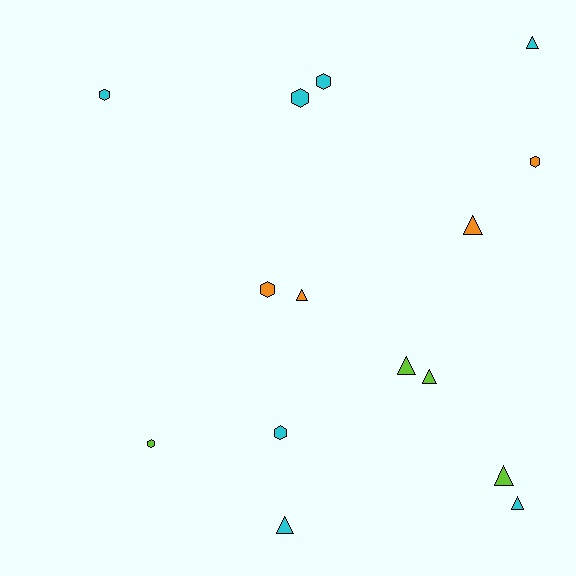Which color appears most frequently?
Cyan, with 7 objects.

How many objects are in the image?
There are 15 objects.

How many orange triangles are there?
There are 2 orange triangles.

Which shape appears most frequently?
Triangle, with 8 objects.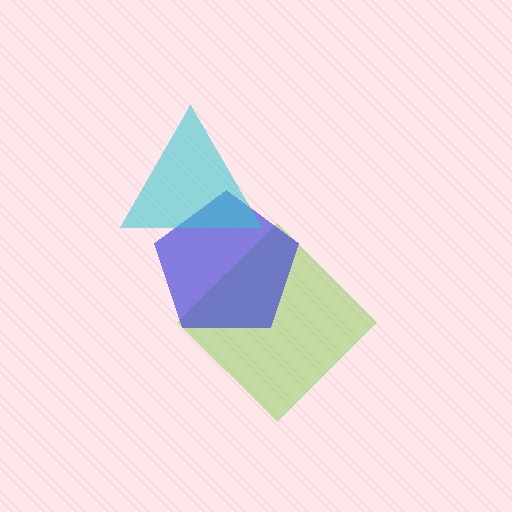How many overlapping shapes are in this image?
There are 3 overlapping shapes in the image.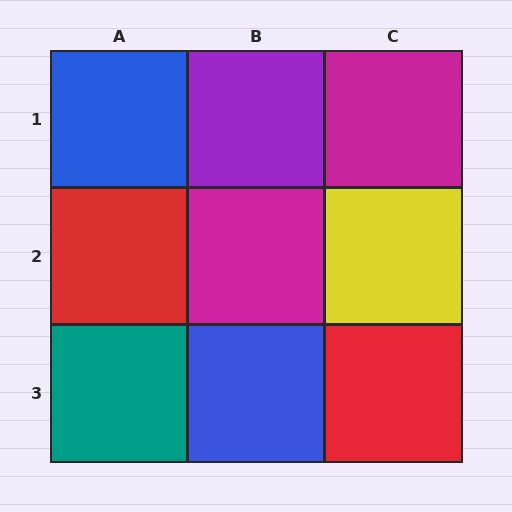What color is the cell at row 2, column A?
Red.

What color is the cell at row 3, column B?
Blue.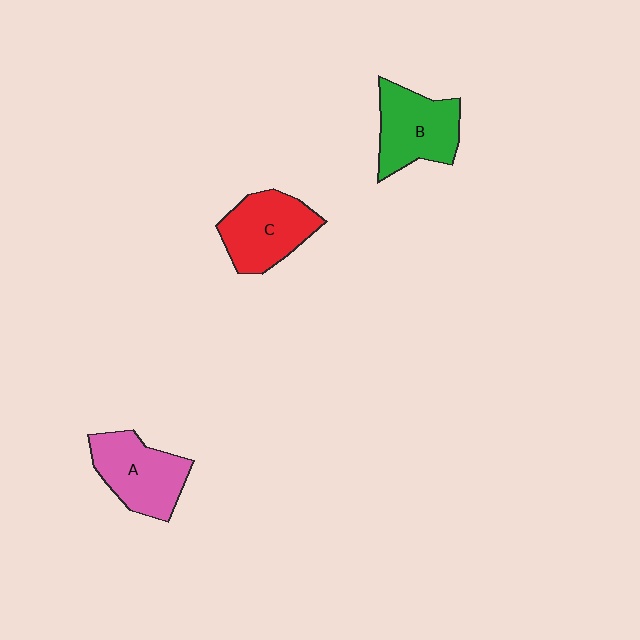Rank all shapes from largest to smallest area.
From largest to smallest: C (red), B (green), A (pink).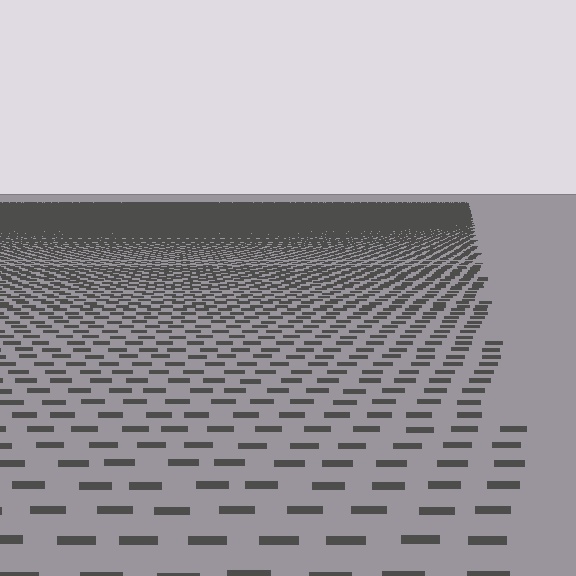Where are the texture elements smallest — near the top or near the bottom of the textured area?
Near the top.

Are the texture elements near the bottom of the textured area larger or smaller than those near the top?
Larger. Near the bottom, elements are closer to the viewer and appear at a bigger on-screen size.